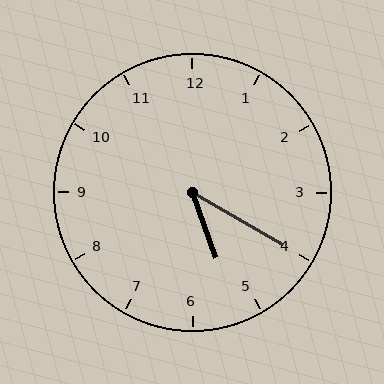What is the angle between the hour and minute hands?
Approximately 40 degrees.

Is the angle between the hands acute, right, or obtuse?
It is acute.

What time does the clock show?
5:20.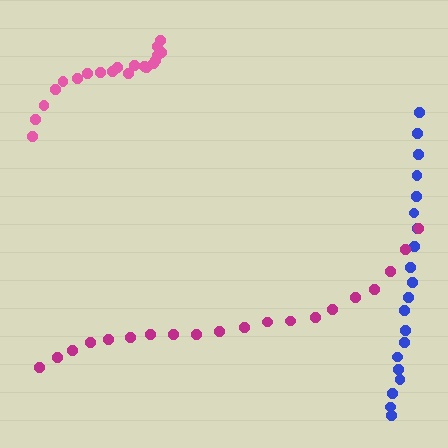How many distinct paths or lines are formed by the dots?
There are 3 distinct paths.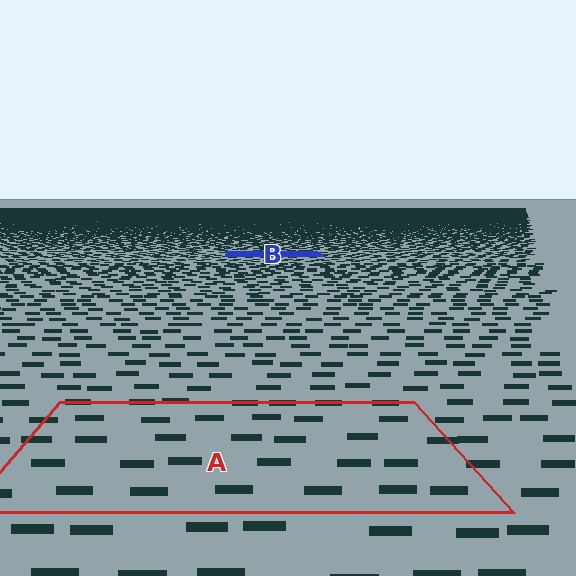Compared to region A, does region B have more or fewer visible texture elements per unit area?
Region B has more texture elements per unit area — they are packed more densely because it is farther away.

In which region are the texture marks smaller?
The texture marks are smaller in region B, because it is farther away.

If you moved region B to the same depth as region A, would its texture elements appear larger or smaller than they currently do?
They would appear larger. At a closer depth, the same texture elements are projected at a bigger on-screen size.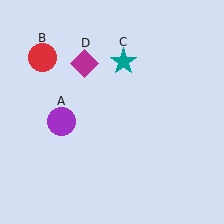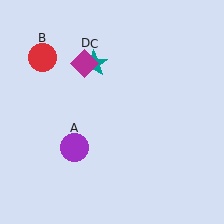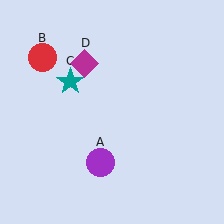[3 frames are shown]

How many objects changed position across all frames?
2 objects changed position: purple circle (object A), teal star (object C).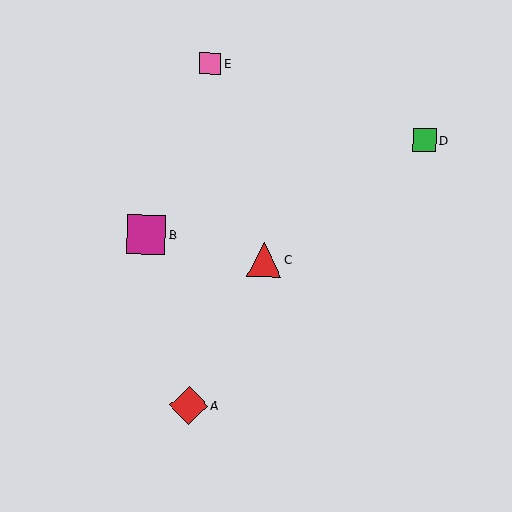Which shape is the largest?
The magenta square (labeled B) is the largest.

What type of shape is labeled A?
Shape A is a red diamond.